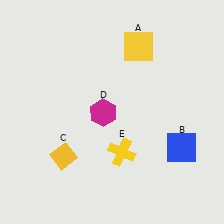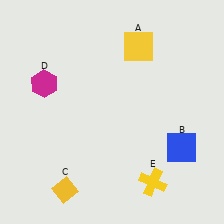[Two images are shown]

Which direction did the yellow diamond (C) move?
The yellow diamond (C) moved down.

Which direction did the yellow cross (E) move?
The yellow cross (E) moved right.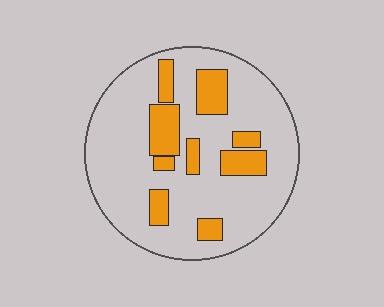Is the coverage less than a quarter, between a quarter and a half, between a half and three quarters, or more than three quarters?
Less than a quarter.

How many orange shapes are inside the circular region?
9.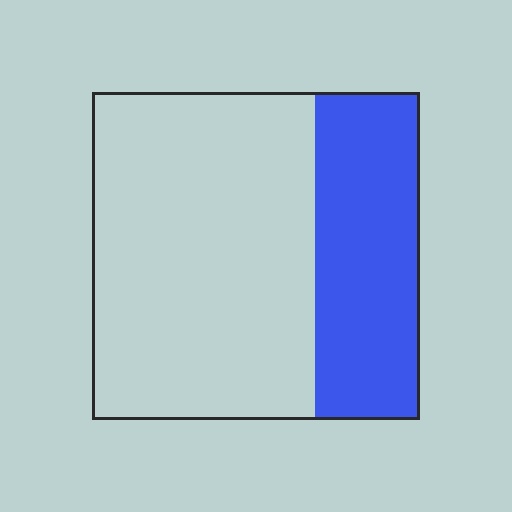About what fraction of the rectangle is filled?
About one third (1/3).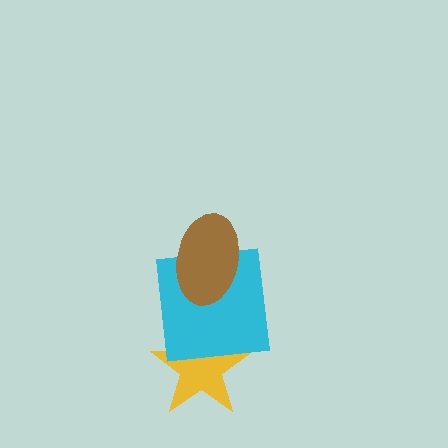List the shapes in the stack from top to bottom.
From top to bottom: the brown ellipse, the cyan square, the yellow star.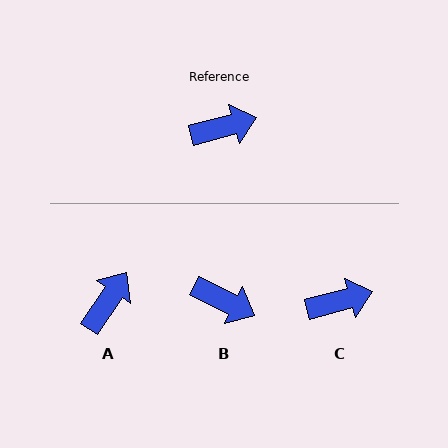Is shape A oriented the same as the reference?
No, it is off by about 42 degrees.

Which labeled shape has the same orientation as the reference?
C.